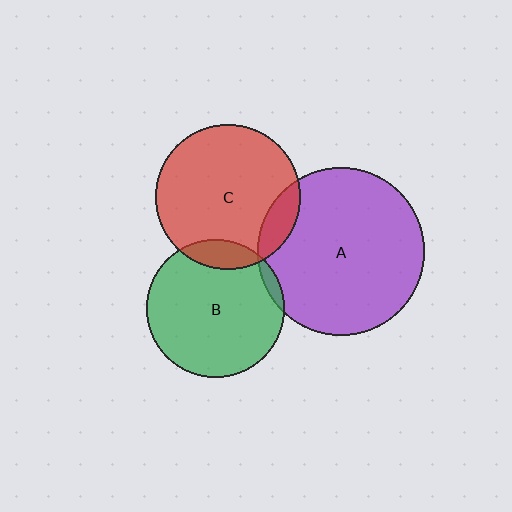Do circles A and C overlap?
Yes.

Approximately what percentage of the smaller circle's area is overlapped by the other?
Approximately 10%.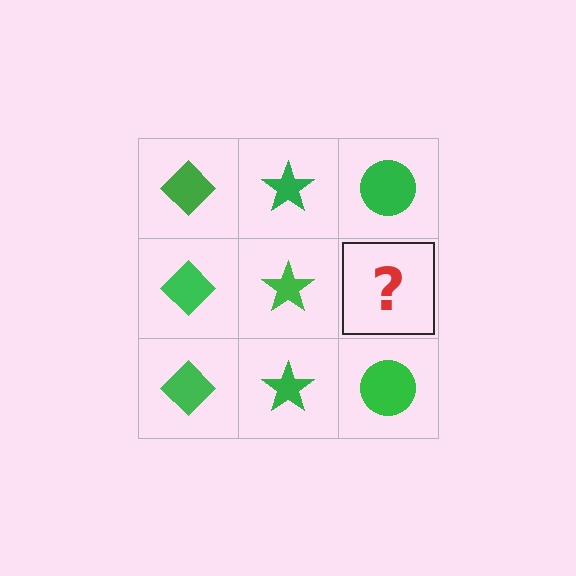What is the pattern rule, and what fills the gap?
The rule is that each column has a consistent shape. The gap should be filled with a green circle.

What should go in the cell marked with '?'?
The missing cell should contain a green circle.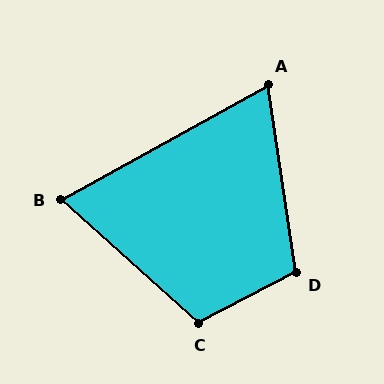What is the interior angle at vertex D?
Approximately 109 degrees (obtuse).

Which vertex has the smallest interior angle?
A, at approximately 70 degrees.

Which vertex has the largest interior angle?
C, at approximately 110 degrees.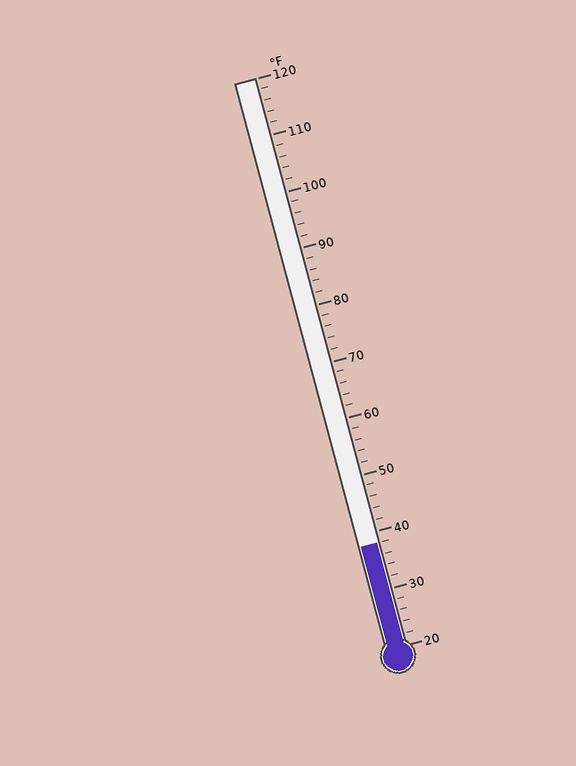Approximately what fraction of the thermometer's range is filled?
The thermometer is filled to approximately 20% of its range.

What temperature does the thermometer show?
The thermometer shows approximately 38°F.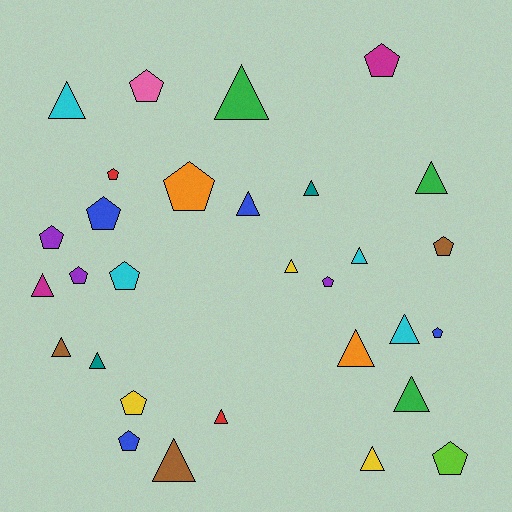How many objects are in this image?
There are 30 objects.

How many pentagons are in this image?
There are 14 pentagons.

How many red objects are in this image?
There are 2 red objects.